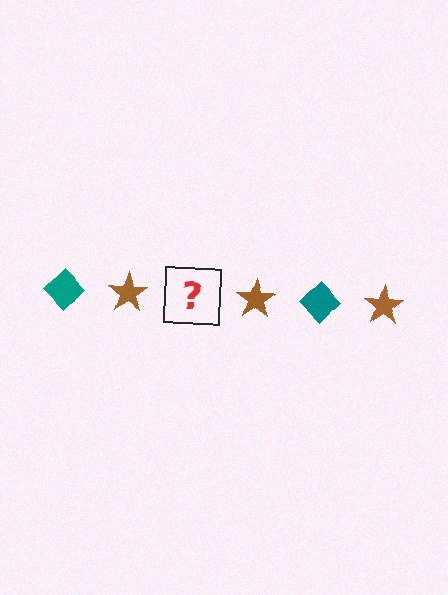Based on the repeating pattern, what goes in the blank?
The blank should be a teal diamond.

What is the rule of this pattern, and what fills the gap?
The rule is that the pattern alternates between teal diamond and brown star. The gap should be filled with a teal diamond.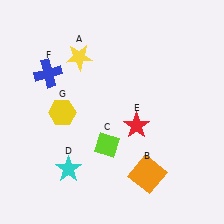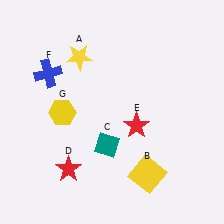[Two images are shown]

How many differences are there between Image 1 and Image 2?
There are 3 differences between the two images.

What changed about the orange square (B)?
In Image 1, B is orange. In Image 2, it changed to yellow.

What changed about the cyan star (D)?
In Image 1, D is cyan. In Image 2, it changed to red.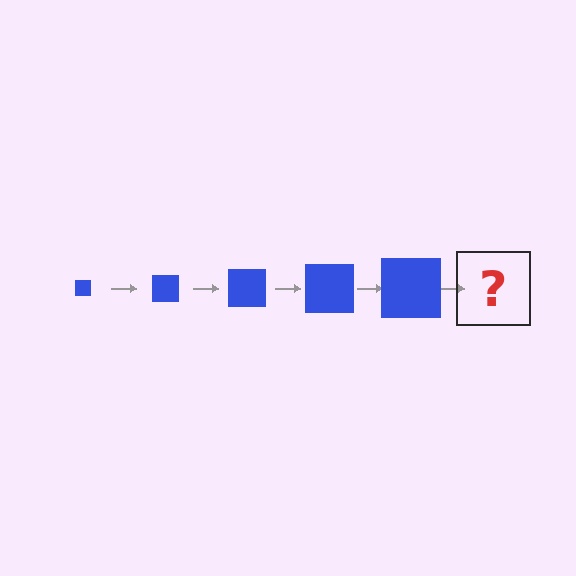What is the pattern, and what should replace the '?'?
The pattern is that the square gets progressively larger each step. The '?' should be a blue square, larger than the previous one.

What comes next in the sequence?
The next element should be a blue square, larger than the previous one.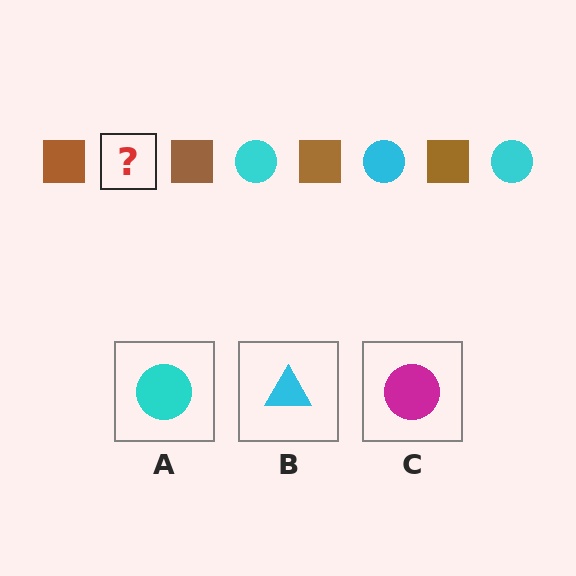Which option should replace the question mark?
Option A.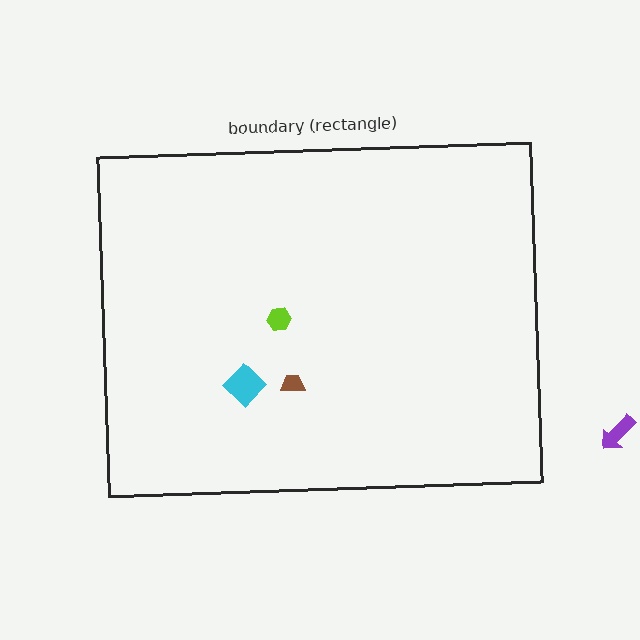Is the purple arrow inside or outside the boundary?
Outside.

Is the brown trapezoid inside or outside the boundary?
Inside.